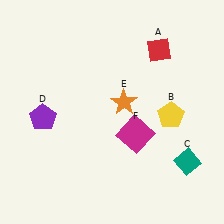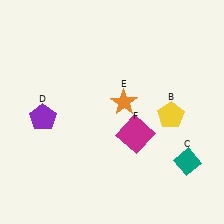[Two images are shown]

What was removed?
The red diamond (A) was removed in Image 2.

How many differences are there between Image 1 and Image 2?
There is 1 difference between the two images.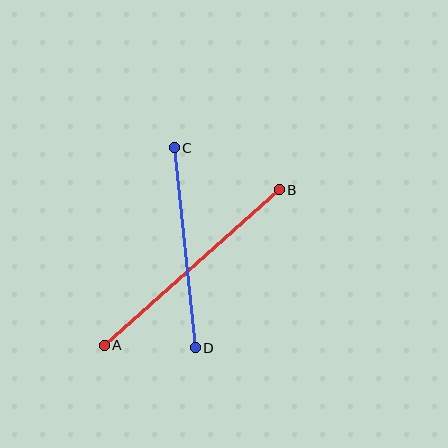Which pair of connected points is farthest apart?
Points A and B are farthest apart.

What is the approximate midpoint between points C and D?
The midpoint is at approximately (185, 248) pixels.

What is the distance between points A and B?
The distance is approximately 234 pixels.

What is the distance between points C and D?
The distance is approximately 201 pixels.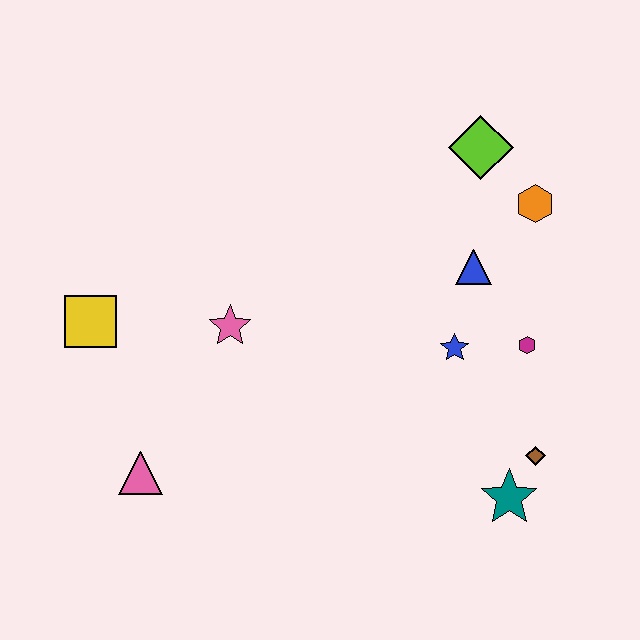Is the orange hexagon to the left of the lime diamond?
No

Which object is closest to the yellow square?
The pink star is closest to the yellow square.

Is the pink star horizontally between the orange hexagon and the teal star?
No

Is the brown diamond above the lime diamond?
No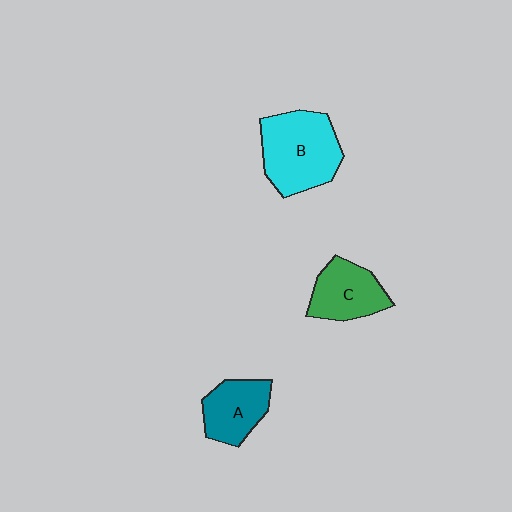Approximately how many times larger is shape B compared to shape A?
Approximately 1.6 times.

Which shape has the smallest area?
Shape A (teal).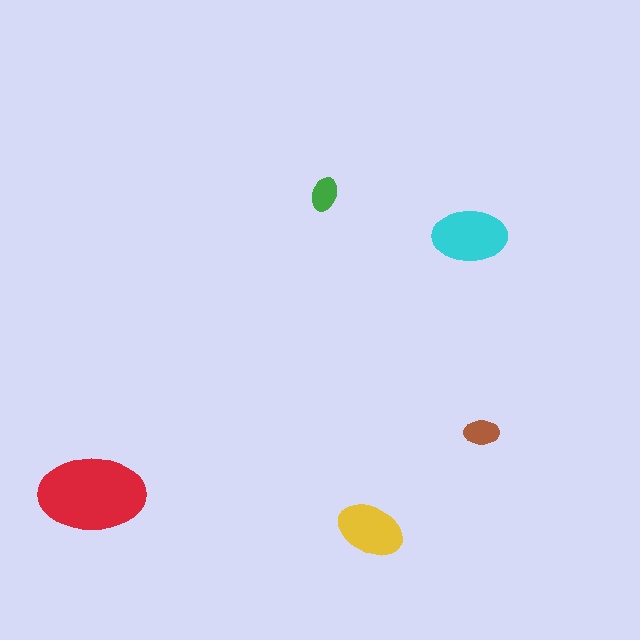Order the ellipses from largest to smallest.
the red one, the cyan one, the yellow one, the brown one, the green one.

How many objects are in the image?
There are 5 objects in the image.